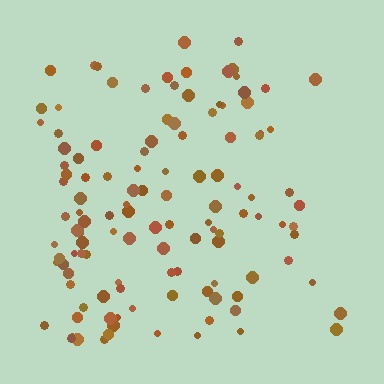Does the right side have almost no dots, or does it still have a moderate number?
Still a moderate number, just noticeably fewer than the left.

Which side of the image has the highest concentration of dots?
The left.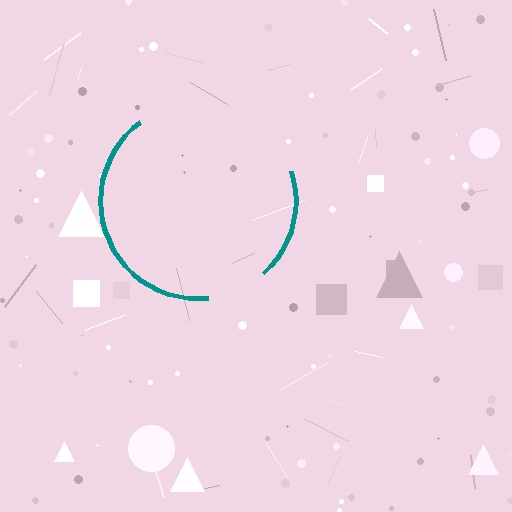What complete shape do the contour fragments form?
The contour fragments form a circle.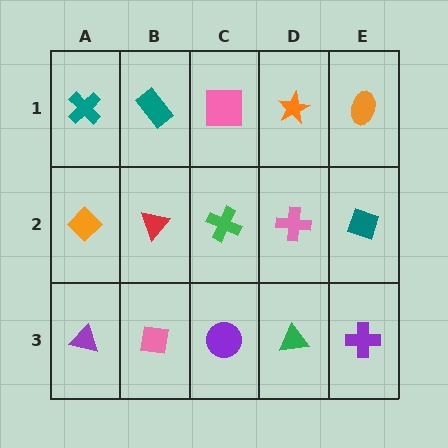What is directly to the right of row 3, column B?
A purple circle.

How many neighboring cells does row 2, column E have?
3.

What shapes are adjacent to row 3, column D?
A pink cross (row 2, column D), a purple circle (row 3, column C), a purple cross (row 3, column E).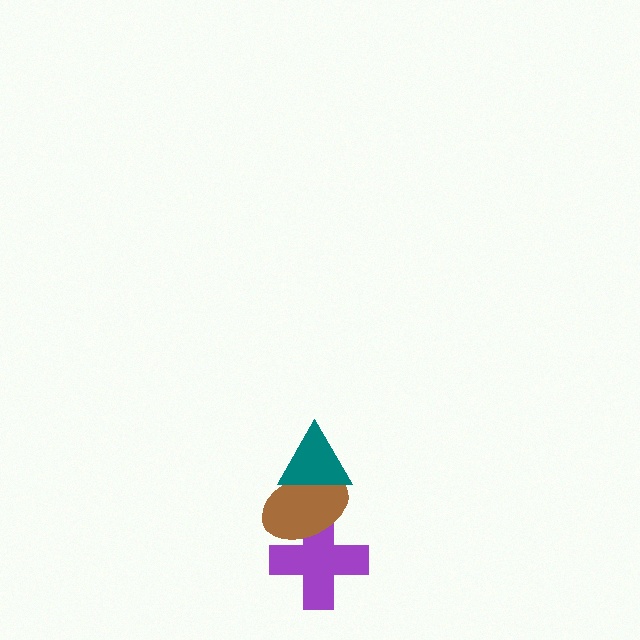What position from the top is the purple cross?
The purple cross is 3rd from the top.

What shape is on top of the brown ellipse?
The teal triangle is on top of the brown ellipse.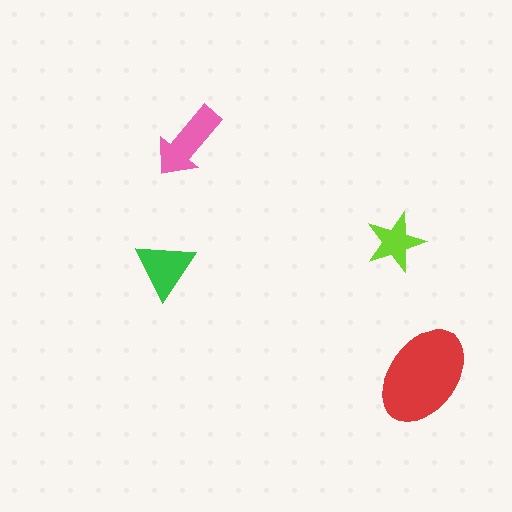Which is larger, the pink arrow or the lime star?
The pink arrow.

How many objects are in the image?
There are 4 objects in the image.